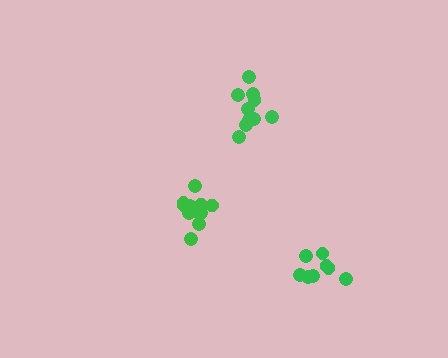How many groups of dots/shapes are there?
There are 3 groups.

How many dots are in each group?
Group 1: 8 dots, Group 2: 12 dots, Group 3: 10 dots (30 total).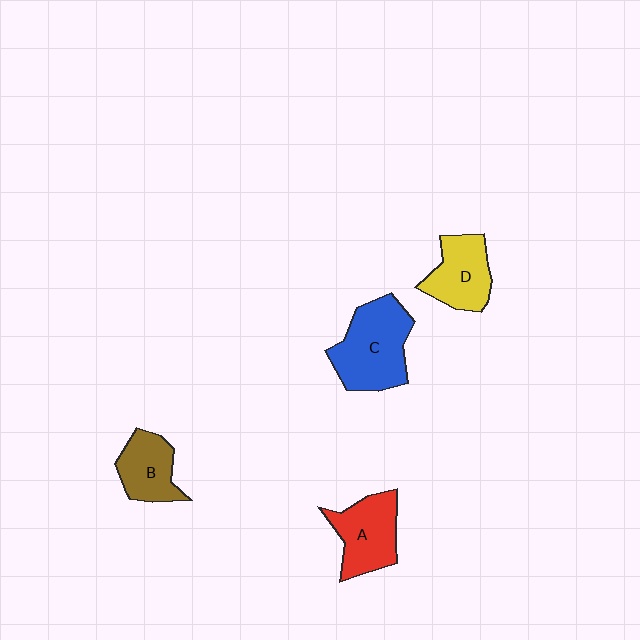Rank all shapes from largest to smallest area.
From largest to smallest: C (blue), A (red), D (yellow), B (brown).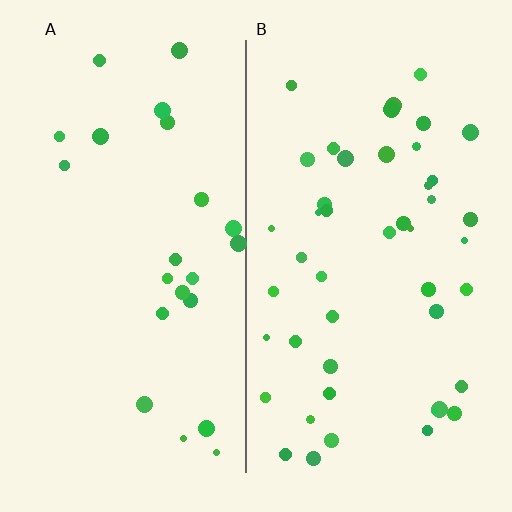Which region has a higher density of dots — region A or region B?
B (the right).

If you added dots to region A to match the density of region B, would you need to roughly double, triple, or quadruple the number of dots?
Approximately double.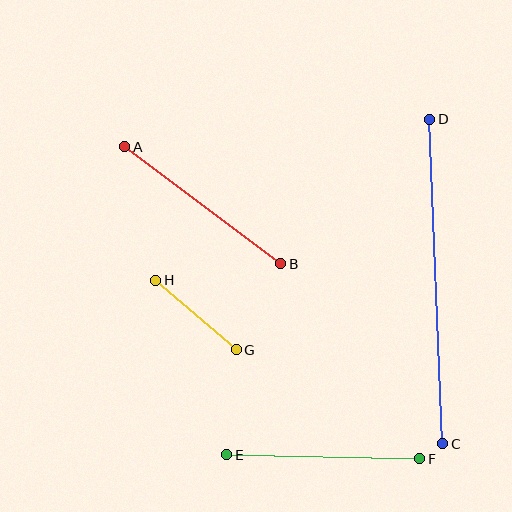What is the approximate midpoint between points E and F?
The midpoint is at approximately (323, 457) pixels.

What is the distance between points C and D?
The distance is approximately 325 pixels.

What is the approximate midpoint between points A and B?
The midpoint is at approximately (203, 205) pixels.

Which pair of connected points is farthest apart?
Points C and D are farthest apart.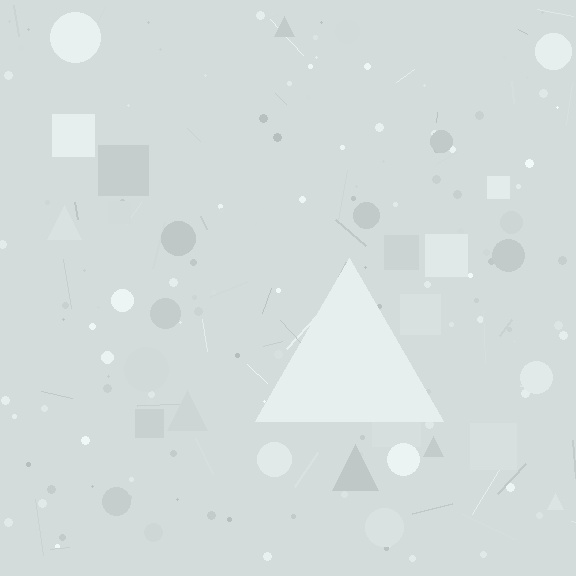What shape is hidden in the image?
A triangle is hidden in the image.